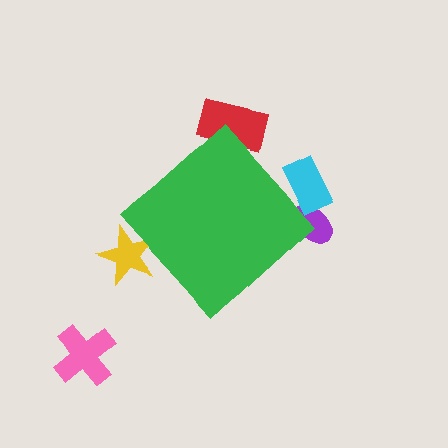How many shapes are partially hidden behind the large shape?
4 shapes are partially hidden.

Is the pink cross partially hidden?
No, the pink cross is fully visible.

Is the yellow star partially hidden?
Yes, the yellow star is partially hidden behind the green diamond.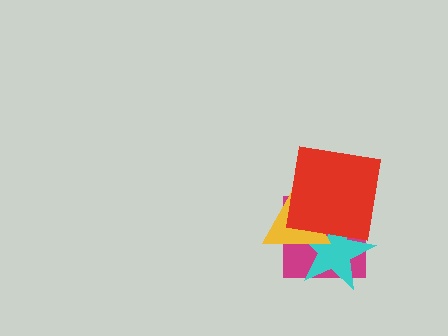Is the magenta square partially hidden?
Yes, it is partially covered by another shape.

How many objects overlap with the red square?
3 objects overlap with the red square.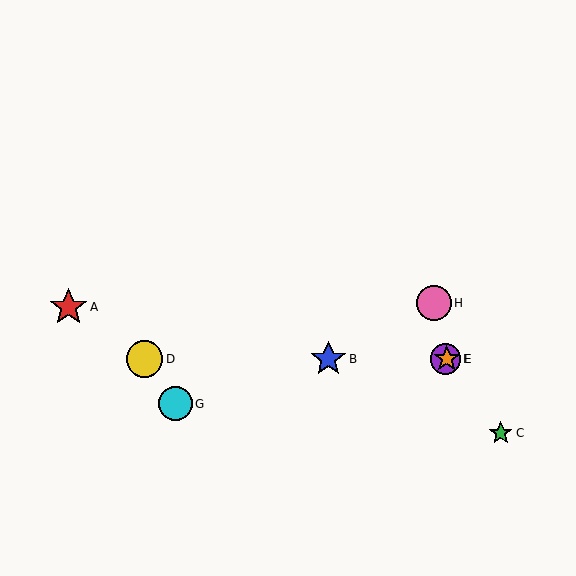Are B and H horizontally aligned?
No, B is at y≈359 and H is at y≈303.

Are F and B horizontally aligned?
Yes, both are at y≈359.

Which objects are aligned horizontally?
Objects B, D, E, F are aligned horizontally.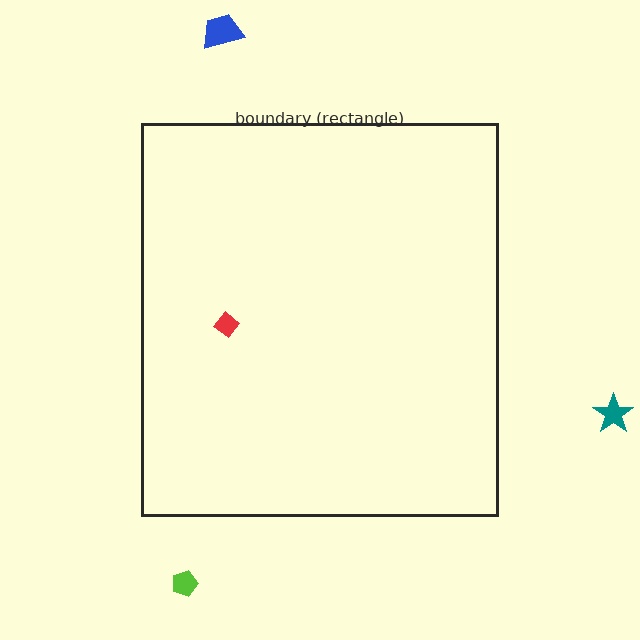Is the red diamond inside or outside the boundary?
Inside.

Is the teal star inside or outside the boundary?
Outside.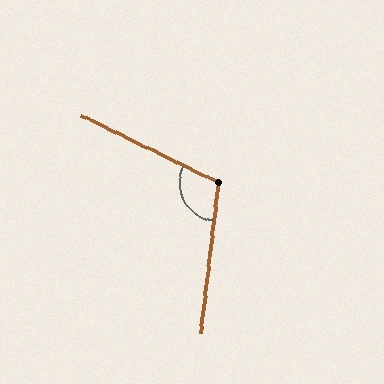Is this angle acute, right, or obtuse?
It is obtuse.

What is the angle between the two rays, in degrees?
Approximately 110 degrees.